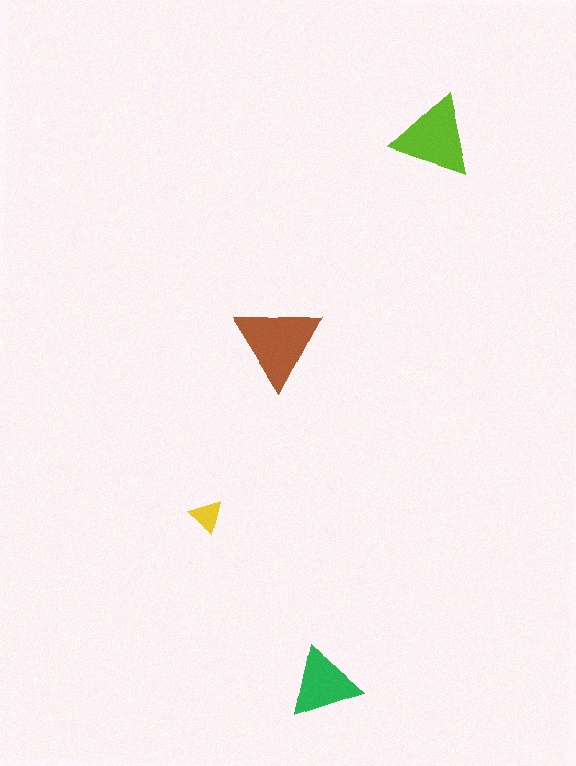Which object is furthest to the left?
The yellow triangle is leftmost.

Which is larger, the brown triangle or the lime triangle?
The brown one.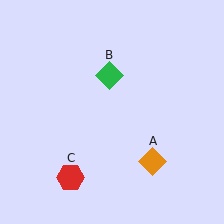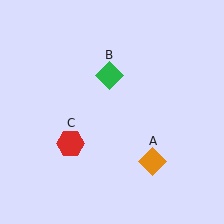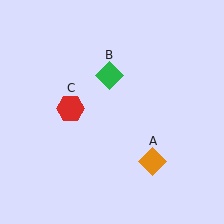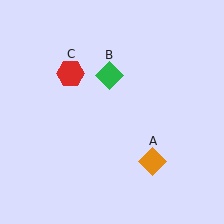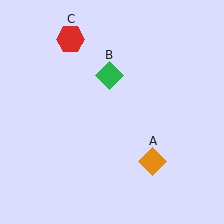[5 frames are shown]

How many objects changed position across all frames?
1 object changed position: red hexagon (object C).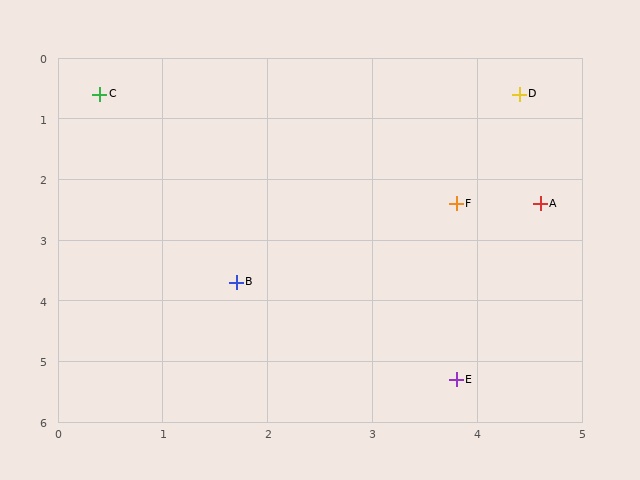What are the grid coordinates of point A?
Point A is at approximately (4.6, 2.4).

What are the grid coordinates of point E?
Point E is at approximately (3.8, 5.3).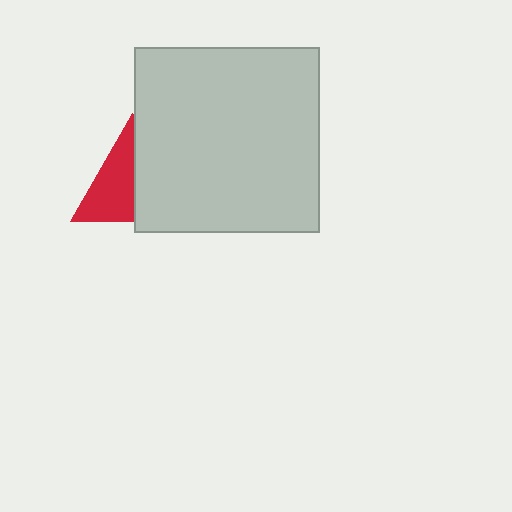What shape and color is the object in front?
The object in front is a light gray square.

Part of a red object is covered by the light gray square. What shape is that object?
It is a triangle.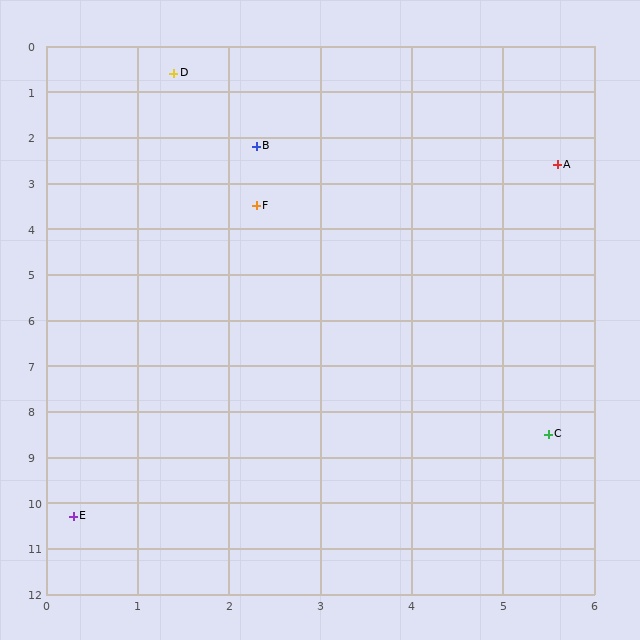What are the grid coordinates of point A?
Point A is at approximately (5.6, 2.6).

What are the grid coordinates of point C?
Point C is at approximately (5.5, 8.5).